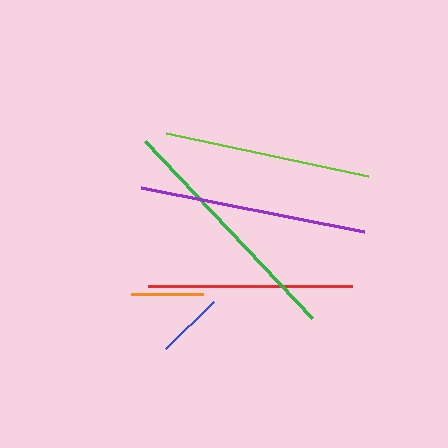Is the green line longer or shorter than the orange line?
The green line is longer than the orange line.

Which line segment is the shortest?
The blue line is the shortest at approximately 67 pixels.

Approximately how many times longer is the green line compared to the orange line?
The green line is approximately 3.4 times the length of the orange line.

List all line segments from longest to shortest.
From longest to shortest: green, purple, lime, red, orange, blue.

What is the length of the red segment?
The red segment is approximately 204 pixels long.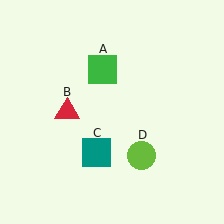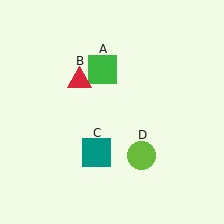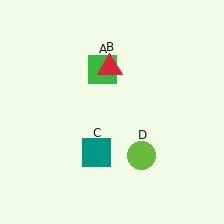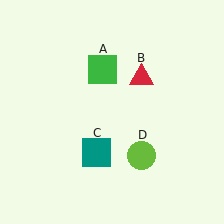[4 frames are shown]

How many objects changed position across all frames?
1 object changed position: red triangle (object B).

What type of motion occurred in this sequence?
The red triangle (object B) rotated clockwise around the center of the scene.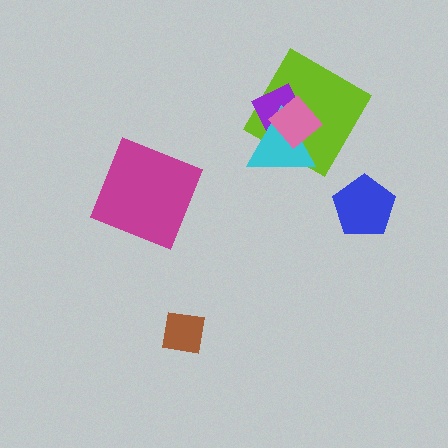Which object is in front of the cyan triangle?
The pink diamond is in front of the cyan triangle.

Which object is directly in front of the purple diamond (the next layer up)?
The cyan triangle is directly in front of the purple diamond.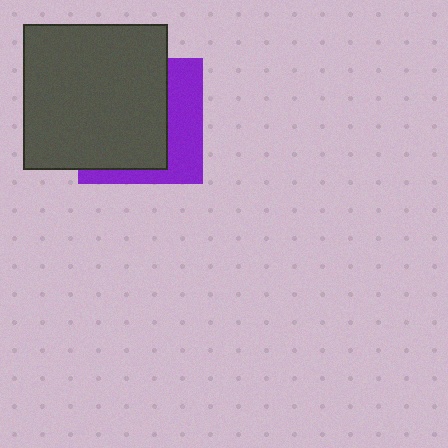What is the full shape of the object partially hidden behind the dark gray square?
The partially hidden object is a purple square.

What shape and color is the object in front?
The object in front is a dark gray square.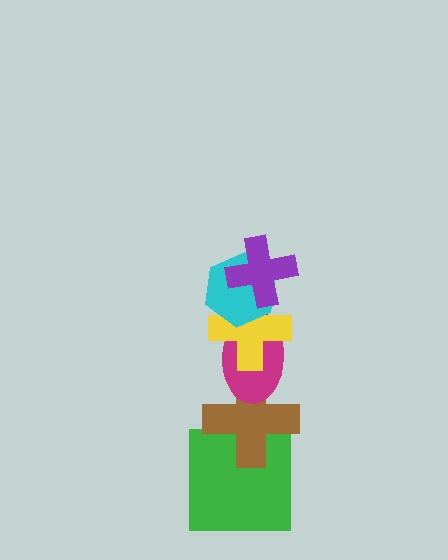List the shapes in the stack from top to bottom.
From top to bottom: the purple cross, the cyan hexagon, the yellow cross, the magenta ellipse, the brown cross, the green square.